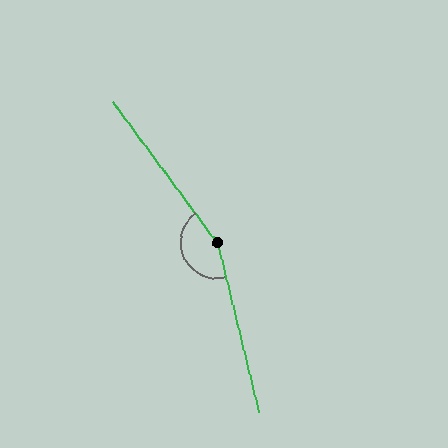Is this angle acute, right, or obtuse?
It is obtuse.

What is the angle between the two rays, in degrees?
Approximately 157 degrees.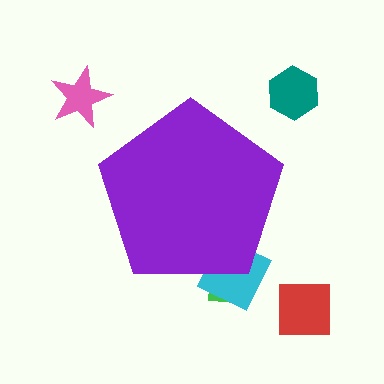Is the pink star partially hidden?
No, the pink star is fully visible.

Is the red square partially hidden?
No, the red square is fully visible.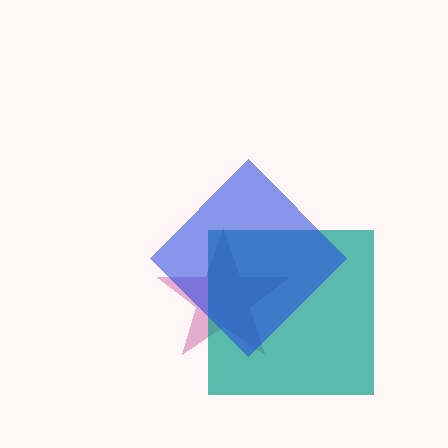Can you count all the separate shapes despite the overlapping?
Yes, there are 3 separate shapes.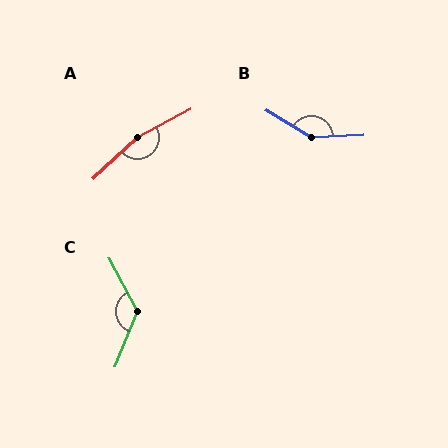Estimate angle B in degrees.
Approximately 146 degrees.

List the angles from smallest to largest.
C (130°), B (146°), A (165°).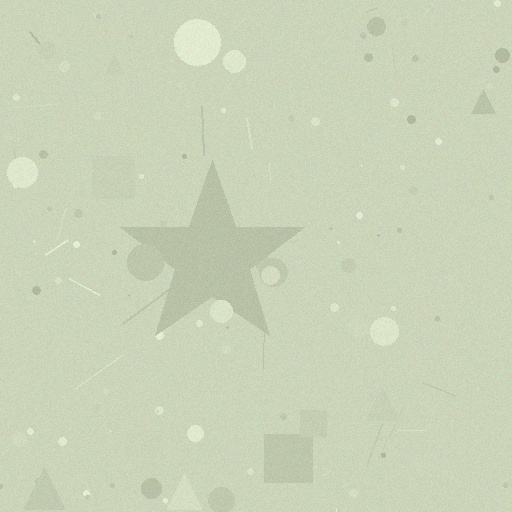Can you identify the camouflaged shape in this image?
The camouflaged shape is a star.